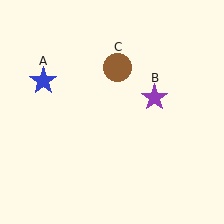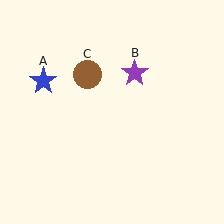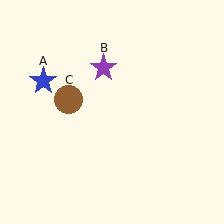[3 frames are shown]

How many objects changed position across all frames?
2 objects changed position: purple star (object B), brown circle (object C).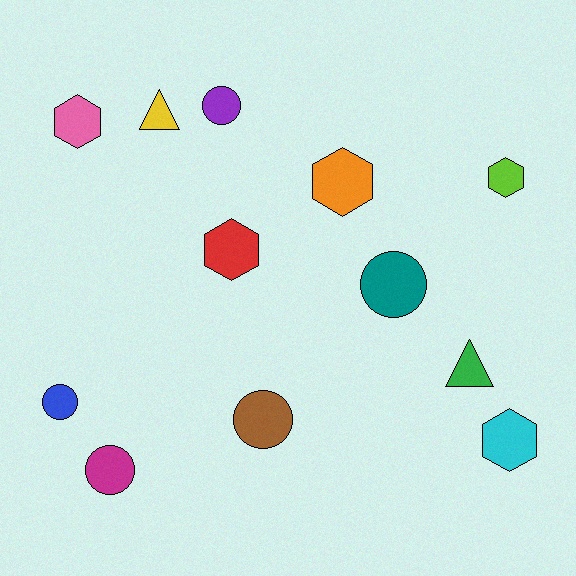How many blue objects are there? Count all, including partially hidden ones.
There is 1 blue object.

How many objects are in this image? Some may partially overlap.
There are 12 objects.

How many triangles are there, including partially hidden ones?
There are 2 triangles.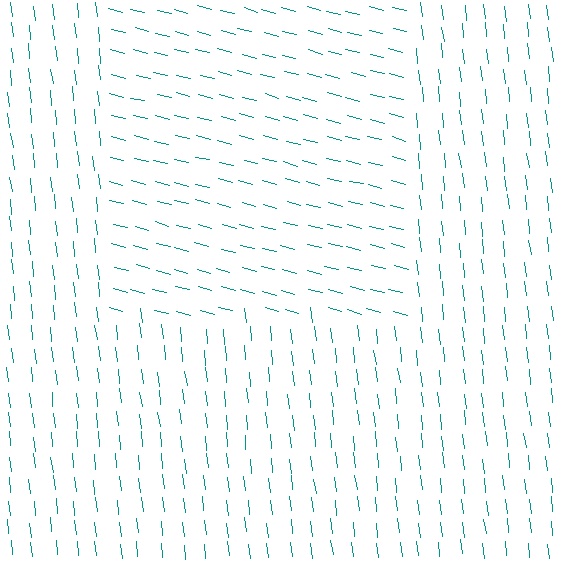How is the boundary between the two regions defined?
The boundary is defined purely by a change in line orientation (approximately 69 degrees difference). All lines are the same color and thickness.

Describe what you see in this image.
The image is filled with small teal line segments. A rectangle region in the image has lines oriented differently from the surrounding lines, creating a visible texture boundary.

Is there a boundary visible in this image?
Yes, there is a texture boundary formed by a change in line orientation.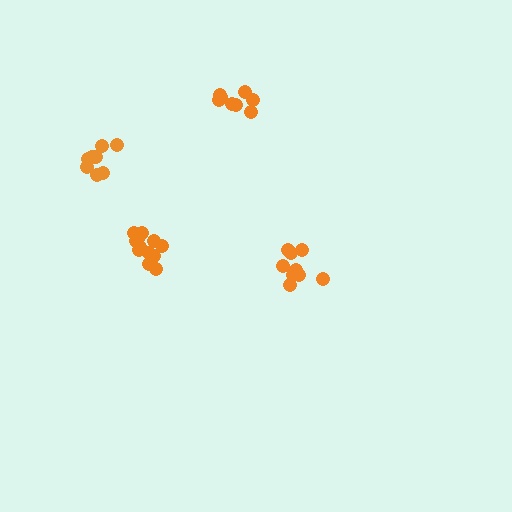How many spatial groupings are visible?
There are 4 spatial groupings.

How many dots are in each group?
Group 1: 9 dots, Group 2: 8 dots, Group 3: 8 dots, Group 4: 12 dots (37 total).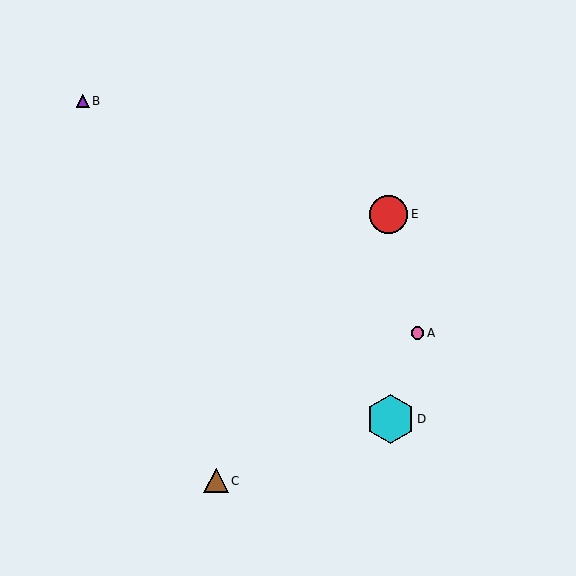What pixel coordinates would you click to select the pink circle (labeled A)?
Click at (417, 333) to select the pink circle A.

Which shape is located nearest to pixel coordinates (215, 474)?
The brown triangle (labeled C) at (216, 481) is nearest to that location.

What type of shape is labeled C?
Shape C is a brown triangle.